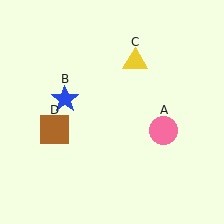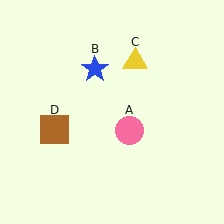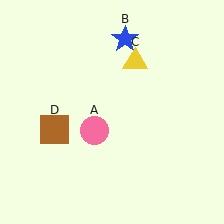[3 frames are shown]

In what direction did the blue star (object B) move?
The blue star (object B) moved up and to the right.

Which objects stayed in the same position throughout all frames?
Yellow triangle (object C) and brown square (object D) remained stationary.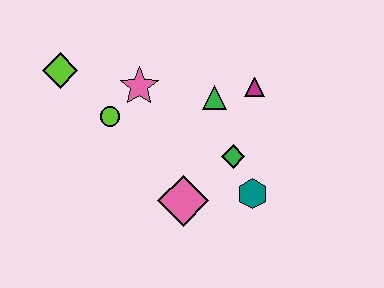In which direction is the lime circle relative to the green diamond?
The lime circle is to the left of the green diamond.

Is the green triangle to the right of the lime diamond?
Yes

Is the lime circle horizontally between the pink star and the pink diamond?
No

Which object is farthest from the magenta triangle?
The lime diamond is farthest from the magenta triangle.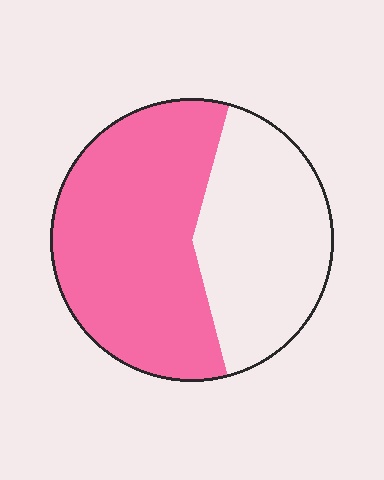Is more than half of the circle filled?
Yes.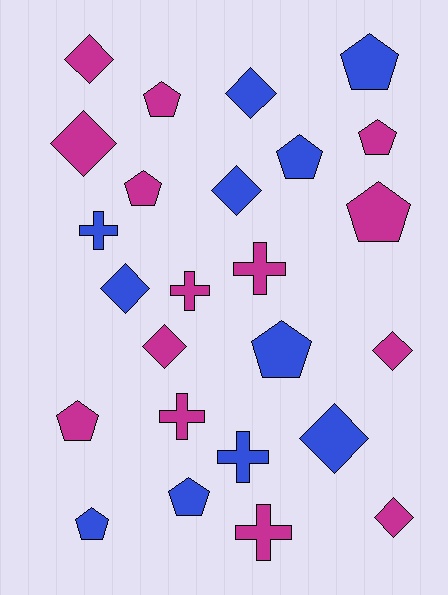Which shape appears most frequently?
Pentagon, with 10 objects.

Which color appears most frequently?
Magenta, with 14 objects.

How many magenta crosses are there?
There are 4 magenta crosses.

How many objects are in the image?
There are 25 objects.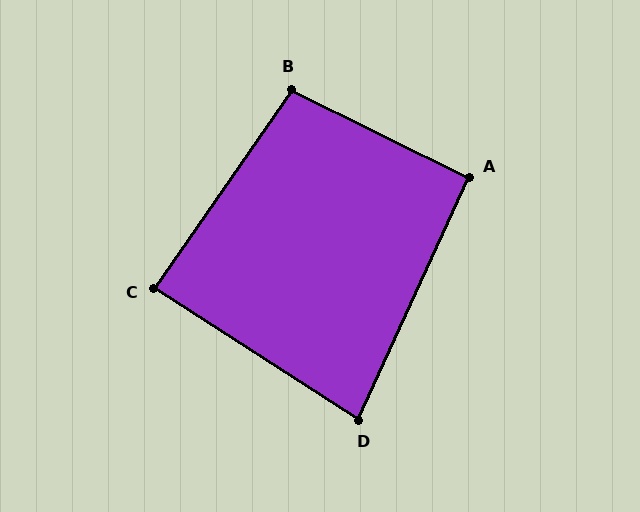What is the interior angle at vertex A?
Approximately 92 degrees (approximately right).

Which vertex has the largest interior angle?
B, at approximately 98 degrees.